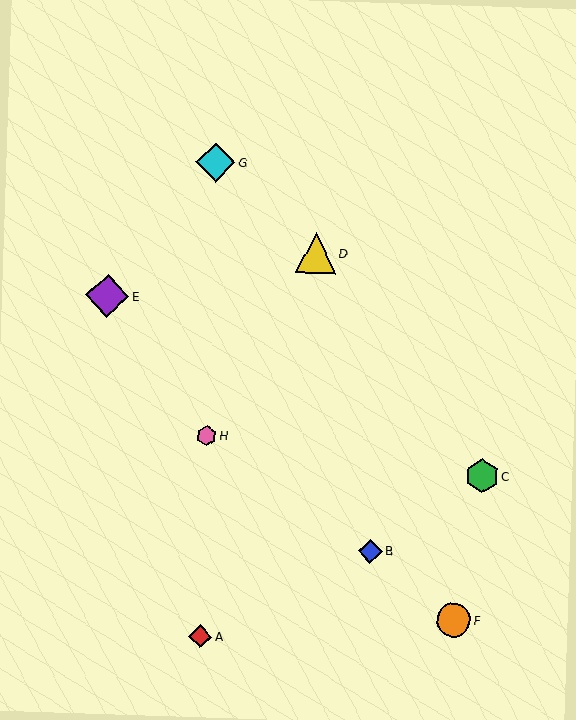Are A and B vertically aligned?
No, A is at x≈200 and B is at x≈370.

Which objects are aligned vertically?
Objects A, G, H are aligned vertically.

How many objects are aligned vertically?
3 objects (A, G, H) are aligned vertically.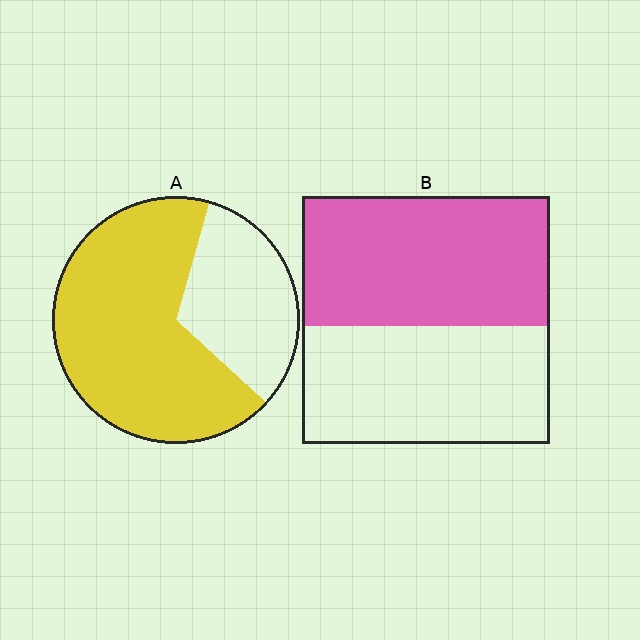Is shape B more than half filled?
Roughly half.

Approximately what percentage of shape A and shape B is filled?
A is approximately 70% and B is approximately 50%.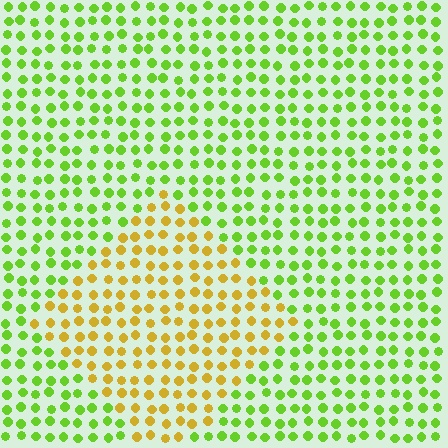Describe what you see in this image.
The image is filled with small lime elements in a uniform arrangement. A diamond-shaped region is visible where the elements are tinted to a slightly different hue, forming a subtle color boundary.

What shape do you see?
I see a diamond.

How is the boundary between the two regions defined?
The boundary is defined purely by a slight shift in hue (about 50 degrees). Spacing, size, and orientation are identical on both sides.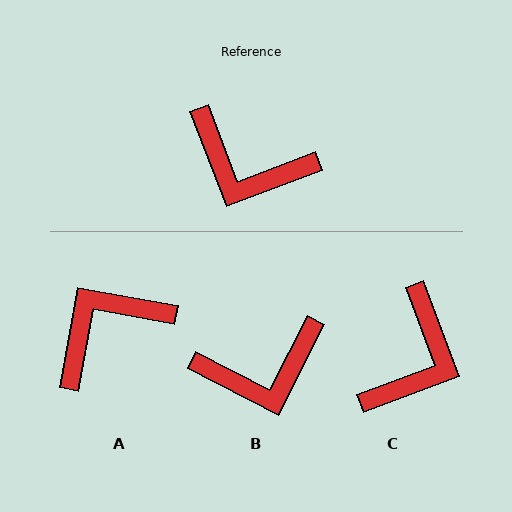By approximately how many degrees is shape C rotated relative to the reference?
Approximately 89 degrees counter-clockwise.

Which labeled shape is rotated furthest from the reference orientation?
A, about 121 degrees away.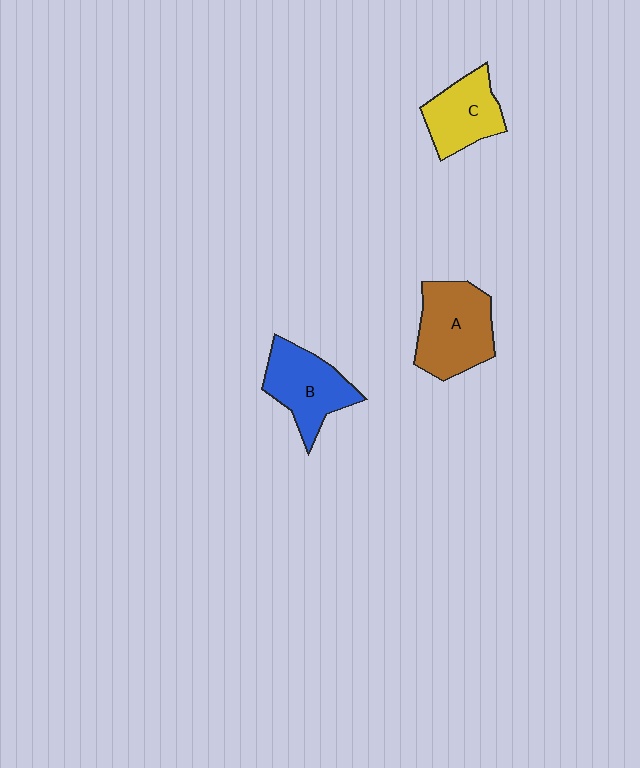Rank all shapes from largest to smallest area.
From largest to smallest: A (brown), B (blue), C (yellow).